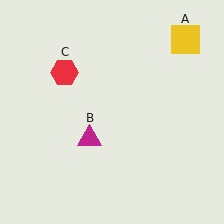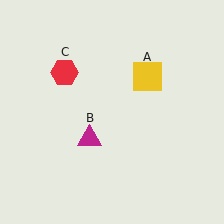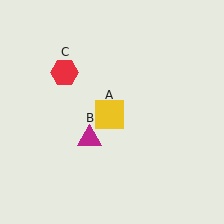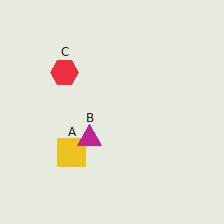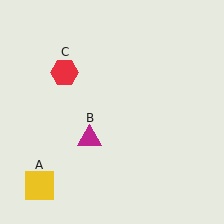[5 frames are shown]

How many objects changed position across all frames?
1 object changed position: yellow square (object A).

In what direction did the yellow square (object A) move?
The yellow square (object A) moved down and to the left.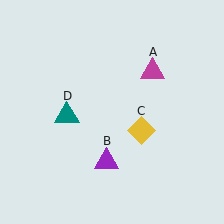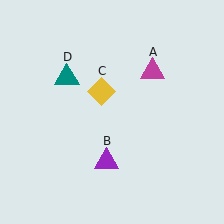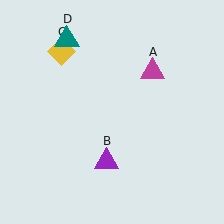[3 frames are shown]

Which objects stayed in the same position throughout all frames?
Magenta triangle (object A) and purple triangle (object B) remained stationary.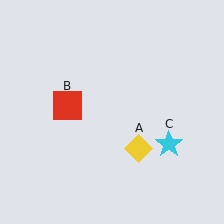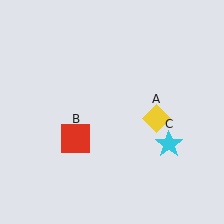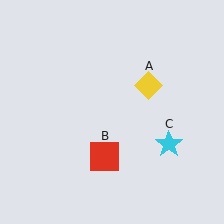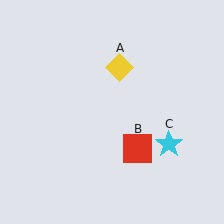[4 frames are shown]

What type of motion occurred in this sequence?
The yellow diamond (object A), red square (object B) rotated counterclockwise around the center of the scene.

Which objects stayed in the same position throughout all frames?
Cyan star (object C) remained stationary.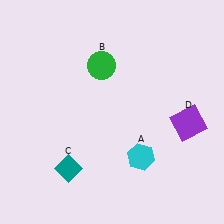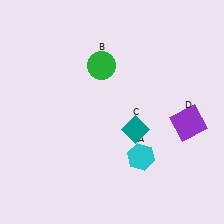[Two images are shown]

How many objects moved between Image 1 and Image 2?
1 object moved between the two images.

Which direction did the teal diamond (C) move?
The teal diamond (C) moved right.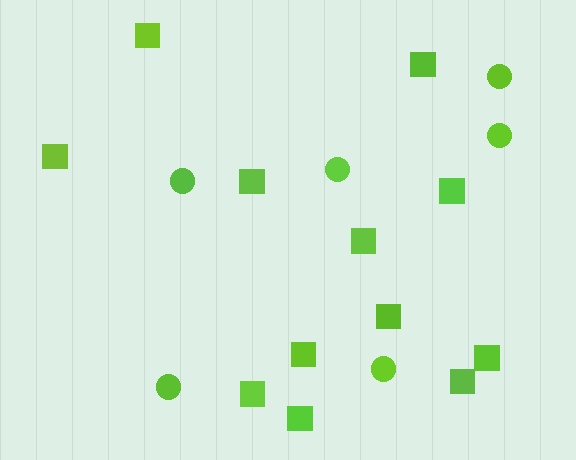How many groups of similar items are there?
There are 2 groups: one group of circles (6) and one group of squares (12).